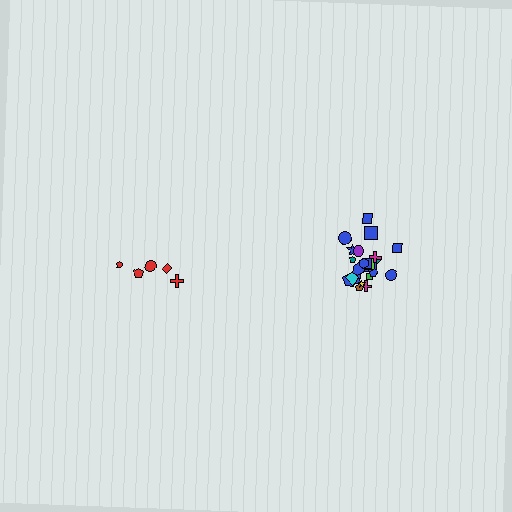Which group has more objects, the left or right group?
The right group.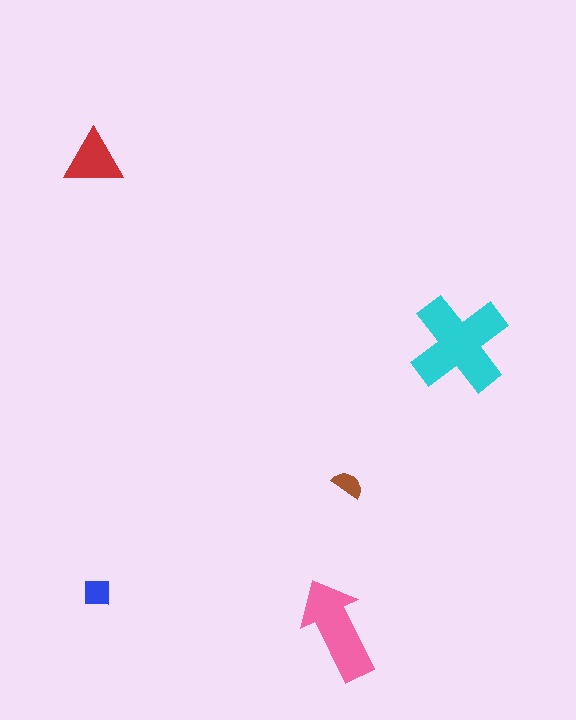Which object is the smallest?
The brown semicircle.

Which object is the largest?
The cyan cross.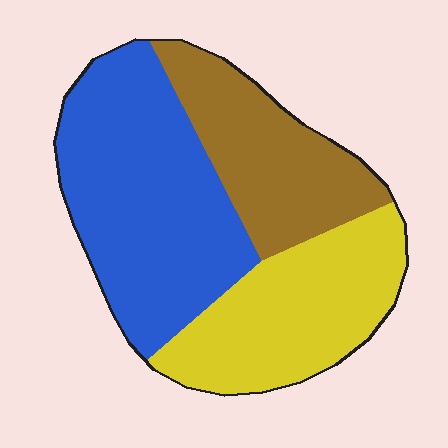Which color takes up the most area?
Blue, at roughly 45%.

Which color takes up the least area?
Brown, at roughly 25%.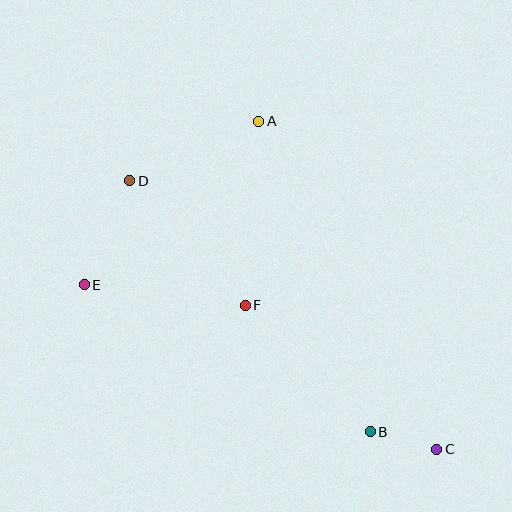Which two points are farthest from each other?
Points C and D are farthest from each other.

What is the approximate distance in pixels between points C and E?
The distance between C and E is approximately 389 pixels.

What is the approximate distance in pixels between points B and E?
The distance between B and E is approximately 322 pixels.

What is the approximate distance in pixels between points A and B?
The distance between A and B is approximately 330 pixels.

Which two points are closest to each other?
Points B and C are closest to each other.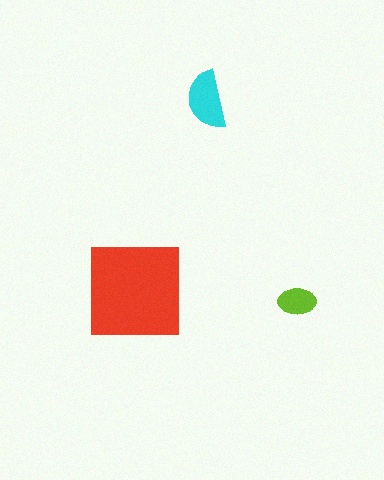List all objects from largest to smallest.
The red square, the cyan semicircle, the lime ellipse.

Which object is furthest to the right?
The lime ellipse is rightmost.